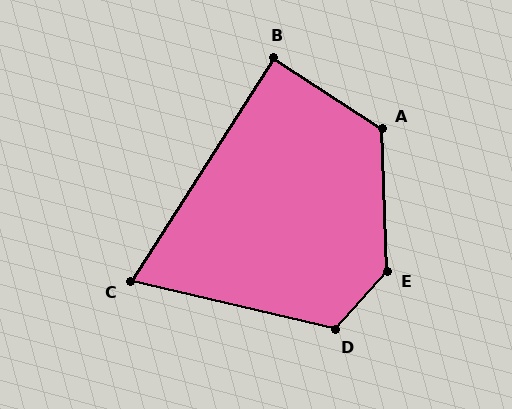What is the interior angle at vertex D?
Approximately 119 degrees (obtuse).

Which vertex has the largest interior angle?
E, at approximately 136 degrees.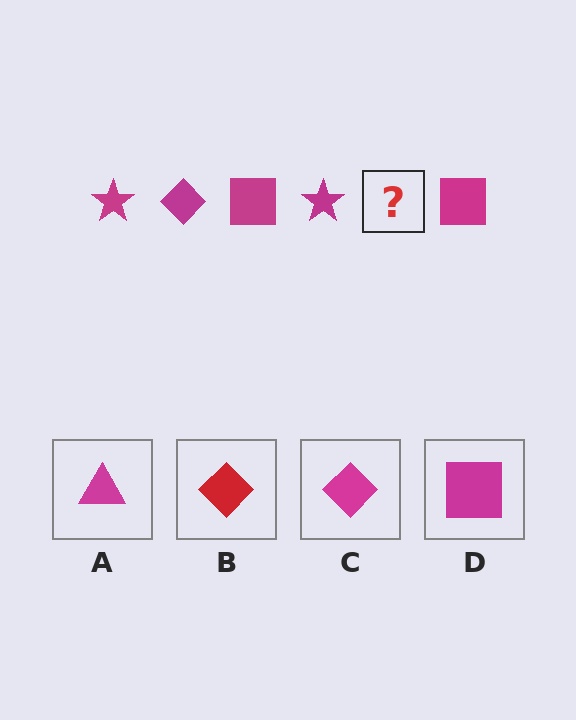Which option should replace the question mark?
Option C.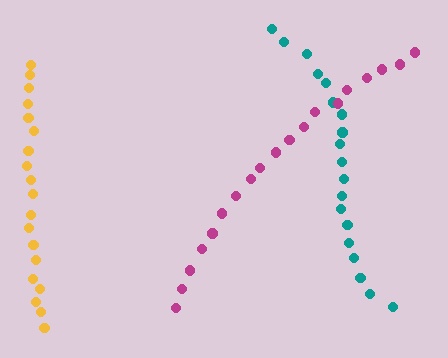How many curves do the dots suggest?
There are 3 distinct paths.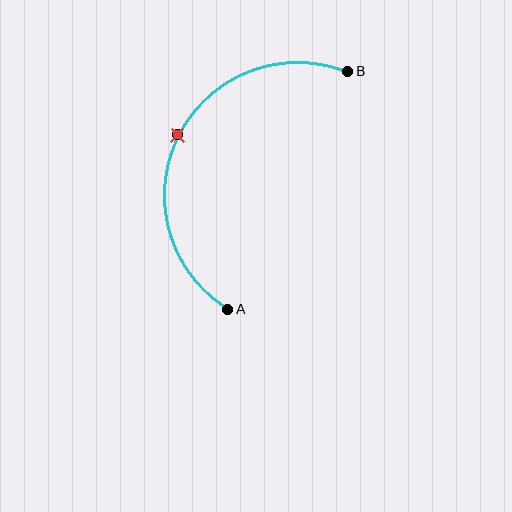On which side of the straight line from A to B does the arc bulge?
The arc bulges to the left of the straight line connecting A and B.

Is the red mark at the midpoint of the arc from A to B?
Yes. The red mark lies on the arc at equal arc-length from both A and B — it is the arc midpoint.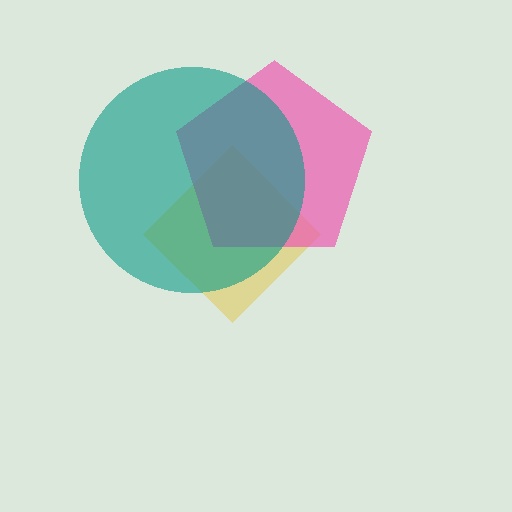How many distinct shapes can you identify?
There are 3 distinct shapes: a yellow diamond, a pink pentagon, a teal circle.